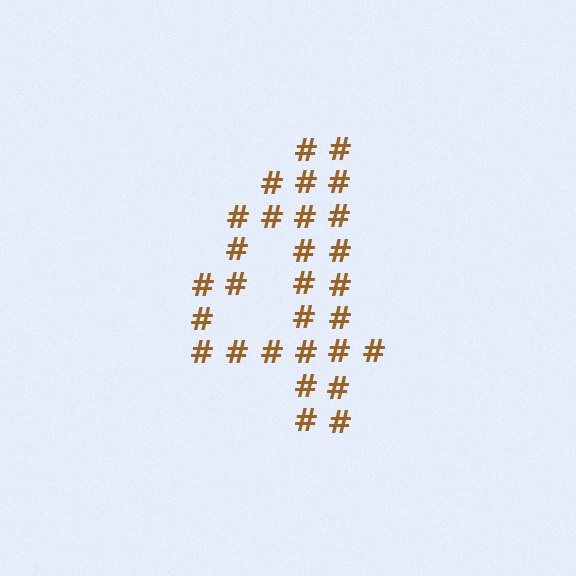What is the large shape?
The large shape is the digit 4.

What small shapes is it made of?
It is made of small hash symbols.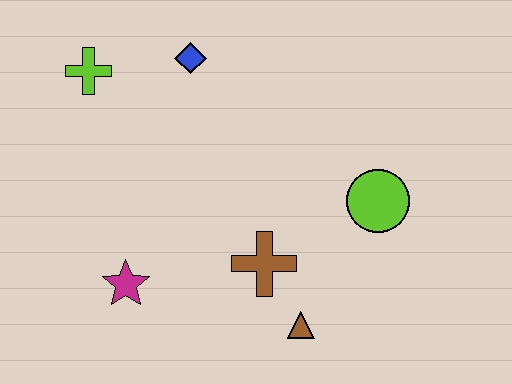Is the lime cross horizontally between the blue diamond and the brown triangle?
No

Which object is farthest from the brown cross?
The lime cross is farthest from the brown cross.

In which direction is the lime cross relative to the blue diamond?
The lime cross is to the left of the blue diamond.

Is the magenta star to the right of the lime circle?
No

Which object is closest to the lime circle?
The brown cross is closest to the lime circle.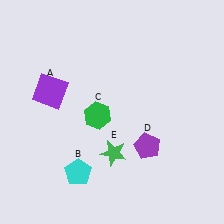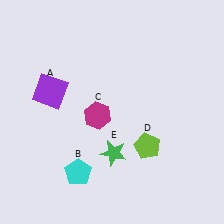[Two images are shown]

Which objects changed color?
C changed from green to magenta. D changed from purple to lime.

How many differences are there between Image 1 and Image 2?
There are 2 differences between the two images.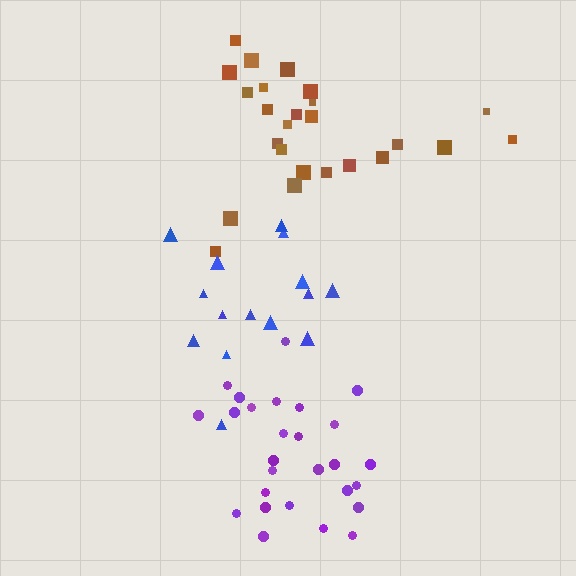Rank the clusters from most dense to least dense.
purple, blue, brown.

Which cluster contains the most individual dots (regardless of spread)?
Purple (27).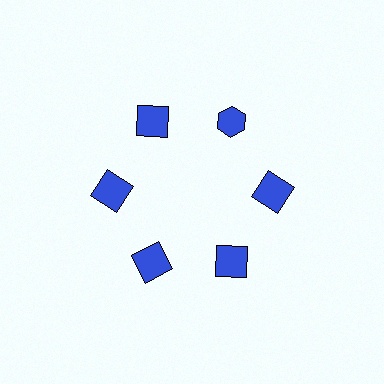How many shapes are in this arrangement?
There are 6 shapes arranged in a ring pattern.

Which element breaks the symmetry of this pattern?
The blue hexagon at roughly the 1 o'clock position breaks the symmetry. All other shapes are blue squares.